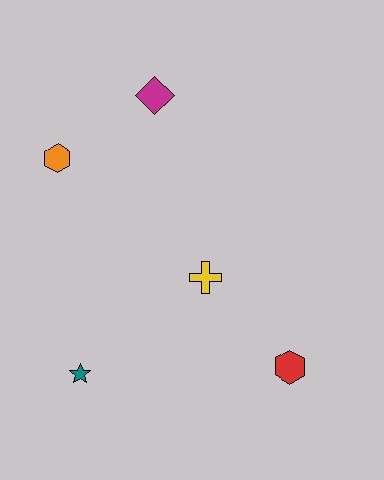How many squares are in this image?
There are no squares.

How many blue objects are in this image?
There are no blue objects.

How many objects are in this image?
There are 5 objects.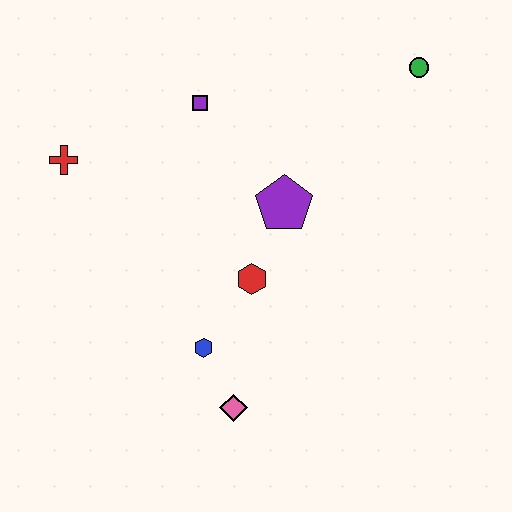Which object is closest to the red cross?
The purple square is closest to the red cross.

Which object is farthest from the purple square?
The pink diamond is farthest from the purple square.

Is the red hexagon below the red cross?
Yes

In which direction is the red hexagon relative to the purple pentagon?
The red hexagon is below the purple pentagon.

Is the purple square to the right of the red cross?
Yes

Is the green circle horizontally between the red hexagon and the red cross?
No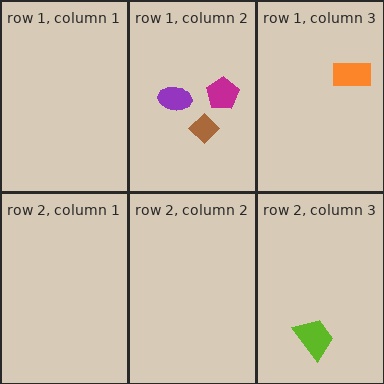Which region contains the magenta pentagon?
The row 1, column 2 region.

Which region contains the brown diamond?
The row 1, column 2 region.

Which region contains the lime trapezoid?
The row 2, column 3 region.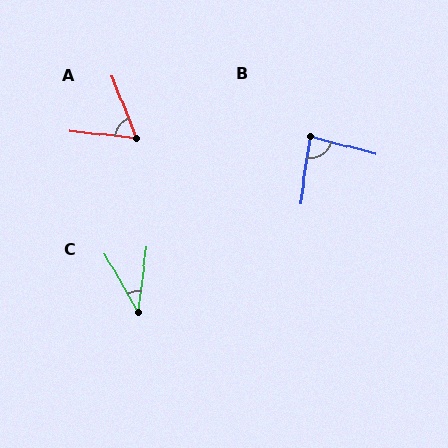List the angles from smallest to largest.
C (37°), A (62°), B (83°).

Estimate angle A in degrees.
Approximately 62 degrees.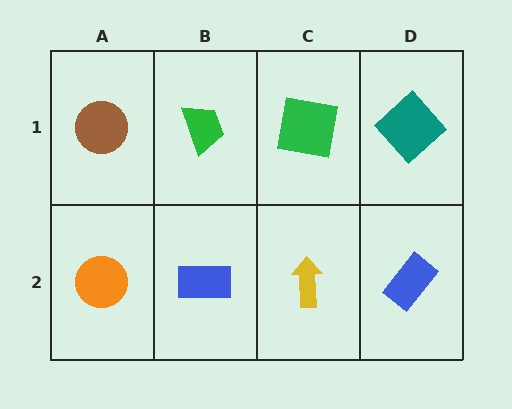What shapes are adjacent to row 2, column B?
A green trapezoid (row 1, column B), an orange circle (row 2, column A), a yellow arrow (row 2, column C).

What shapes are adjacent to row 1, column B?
A blue rectangle (row 2, column B), a brown circle (row 1, column A), a green square (row 1, column C).